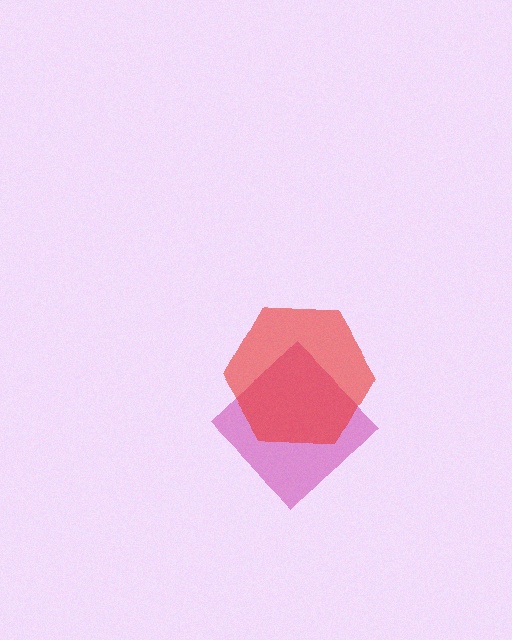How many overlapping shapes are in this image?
There are 2 overlapping shapes in the image.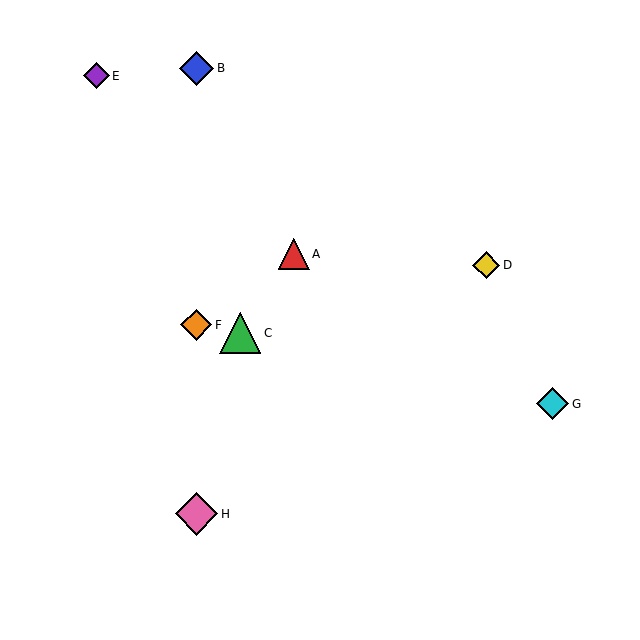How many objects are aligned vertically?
3 objects (B, F, H) are aligned vertically.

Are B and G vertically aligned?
No, B is at x≈196 and G is at x≈553.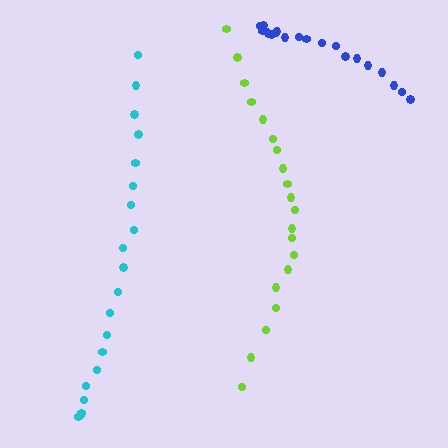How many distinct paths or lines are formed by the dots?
There are 3 distinct paths.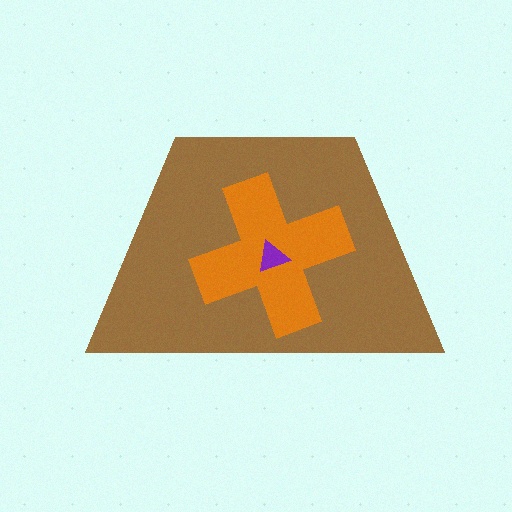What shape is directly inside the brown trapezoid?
The orange cross.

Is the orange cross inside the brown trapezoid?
Yes.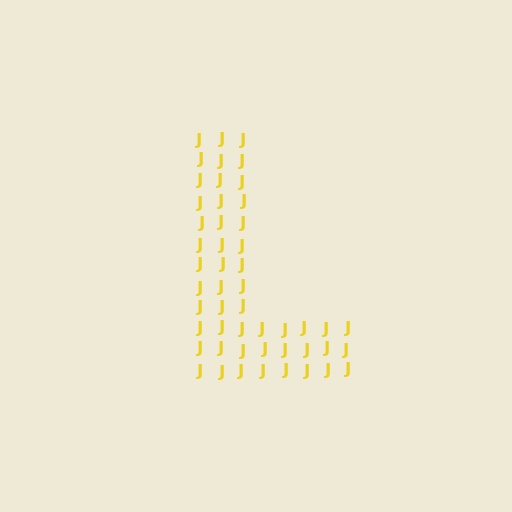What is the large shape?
The large shape is the letter L.